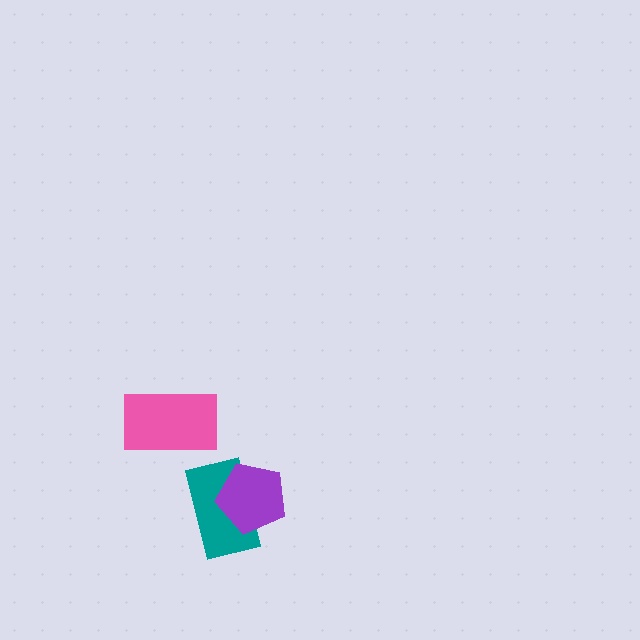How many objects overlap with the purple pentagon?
1 object overlaps with the purple pentagon.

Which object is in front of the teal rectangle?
The purple pentagon is in front of the teal rectangle.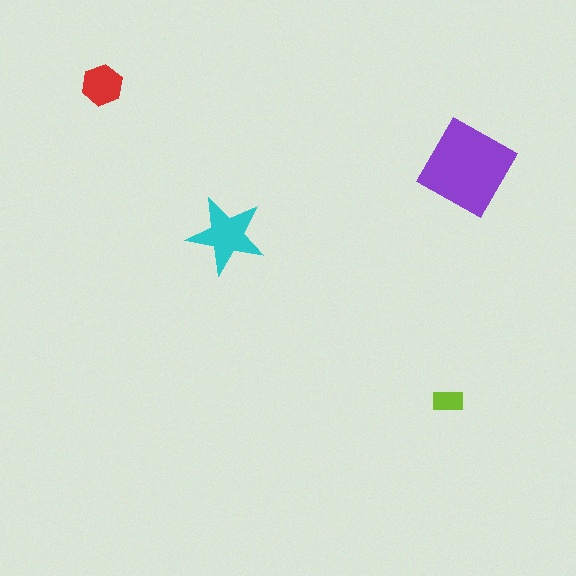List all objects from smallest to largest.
The lime rectangle, the red hexagon, the cyan star, the purple square.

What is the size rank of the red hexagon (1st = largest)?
3rd.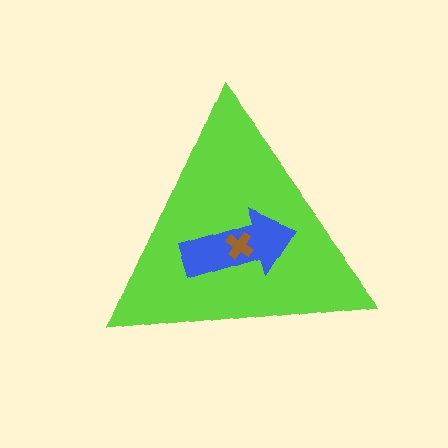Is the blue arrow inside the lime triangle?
Yes.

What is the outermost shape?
The lime triangle.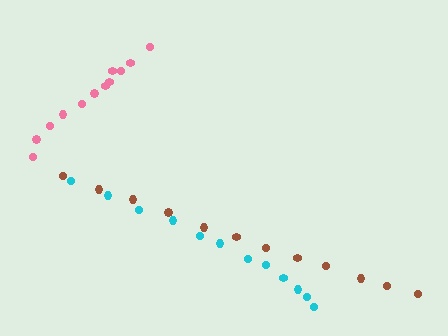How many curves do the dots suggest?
There are 3 distinct paths.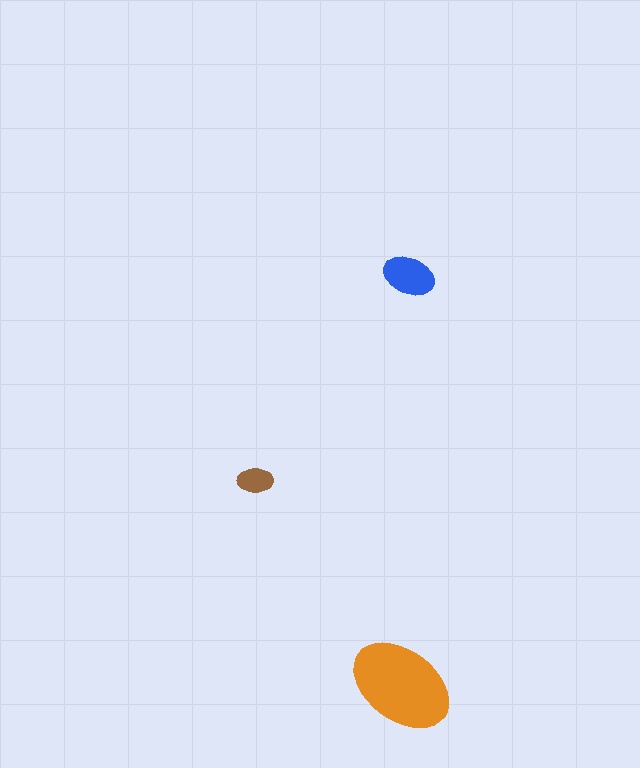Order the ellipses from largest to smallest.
the orange one, the blue one, the brown one.